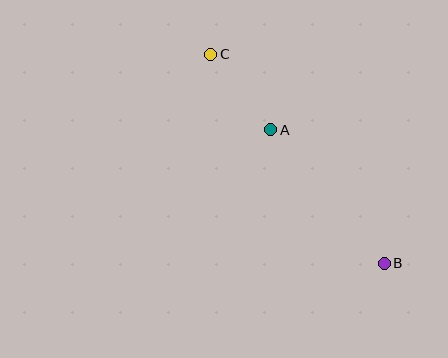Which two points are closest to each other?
Points A and C are closest to each other.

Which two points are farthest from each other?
Points B and C are farthest from each other.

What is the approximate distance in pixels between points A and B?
The distance between A and B is approximately 175 pixels.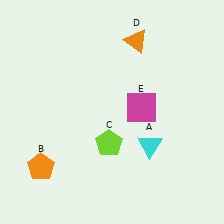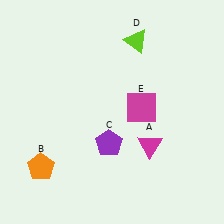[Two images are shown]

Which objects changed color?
A changed from cyan to magenta. C changed from lime to purple. D changed from orange to lime.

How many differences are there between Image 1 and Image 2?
There are 3 differences between the two images.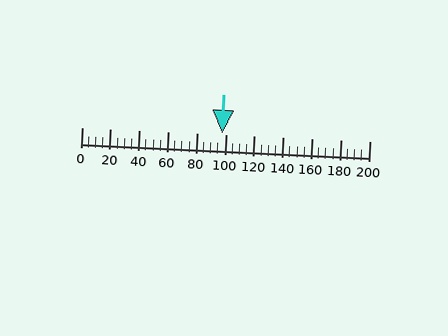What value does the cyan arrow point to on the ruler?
The cyan arrow points to approximately 98.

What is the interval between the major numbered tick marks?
The major tick marks are spaced 20 units apart.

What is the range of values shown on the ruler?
The ruler shows values from 0 to 200.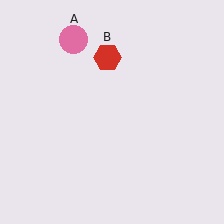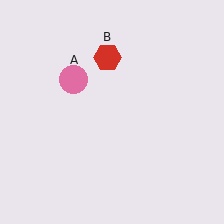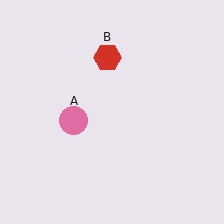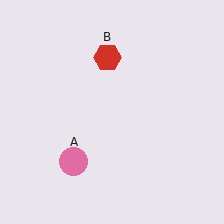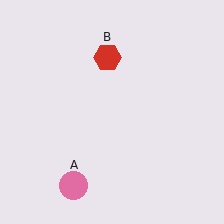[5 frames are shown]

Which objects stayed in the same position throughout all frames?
Red hexagon (object B) remained stationary.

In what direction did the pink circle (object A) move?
The pink circle (object A) moved down.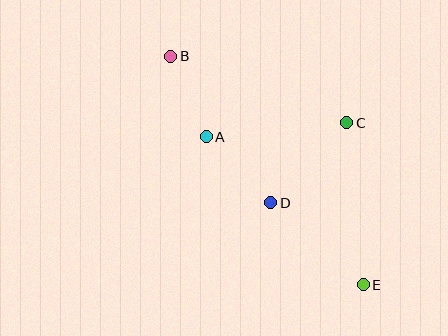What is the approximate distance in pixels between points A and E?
The distance between A and E is approximately 216 pixels.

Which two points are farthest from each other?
Points B and E are farthest from each other.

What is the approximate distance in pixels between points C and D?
The distance between C and D is approximately 110 pixels.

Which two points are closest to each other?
Points A and B are closest to each other.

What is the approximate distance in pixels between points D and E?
The distance between D and E is approximately 123 pixels.